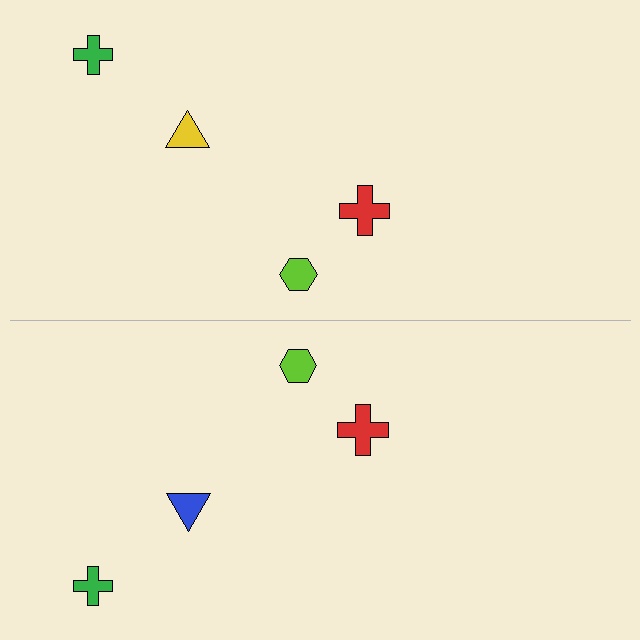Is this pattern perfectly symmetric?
No, the pattern is not perfectly symmetric. The blue triangle on the bottom side breaks the symmetry — its mirror counterpart is yellow.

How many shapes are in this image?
There are 8 shapes in this image.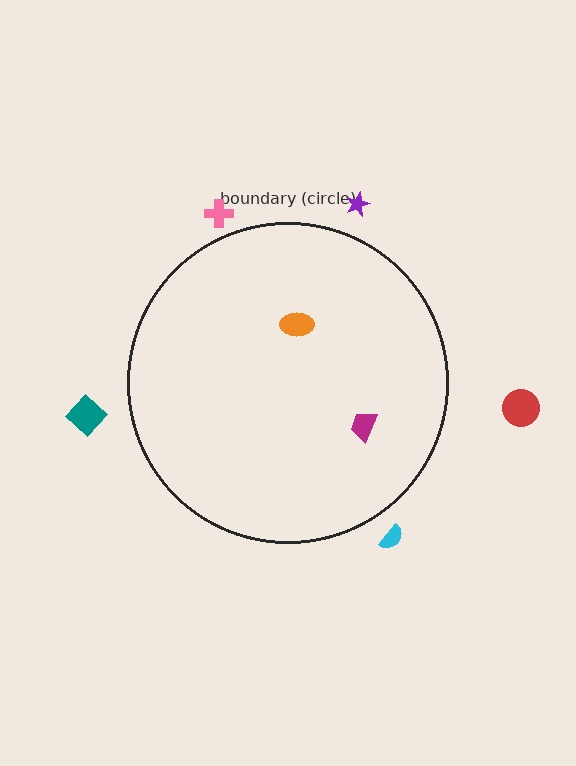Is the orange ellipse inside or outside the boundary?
Inside.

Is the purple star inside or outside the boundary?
Outside.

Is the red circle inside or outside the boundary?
Outside.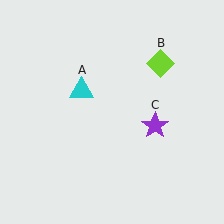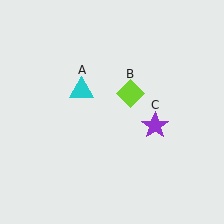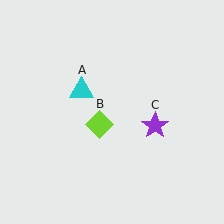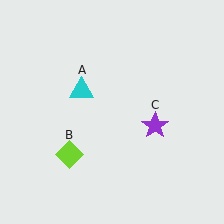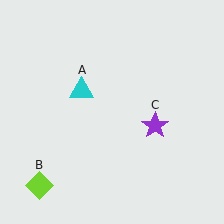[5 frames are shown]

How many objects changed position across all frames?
1 object changed position: lime diamond (object B).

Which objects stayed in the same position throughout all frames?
Cyan triangle (object A) and purple star (object C) remained stationary.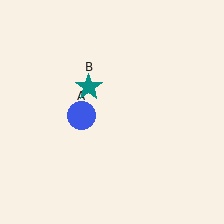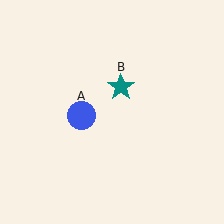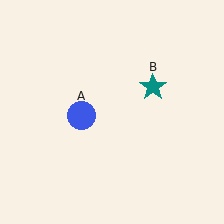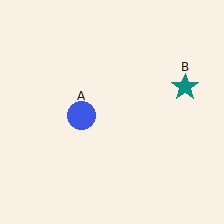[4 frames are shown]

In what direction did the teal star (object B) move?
The teal star (object B) moved right.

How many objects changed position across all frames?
1 object changed position: teal star (object B).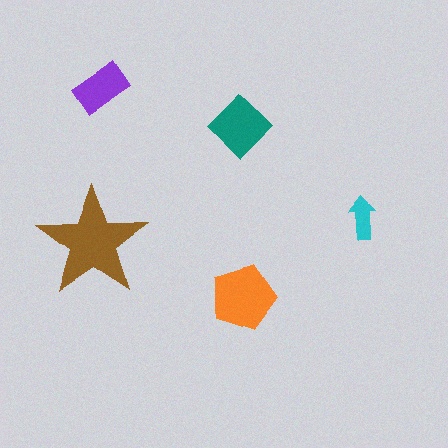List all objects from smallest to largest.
The cyan arrow, the purple rectangle, the teal diamond, the orange pentagon, the brown star.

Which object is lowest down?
The orange pentagon is bottommost.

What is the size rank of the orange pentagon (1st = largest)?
2nd.